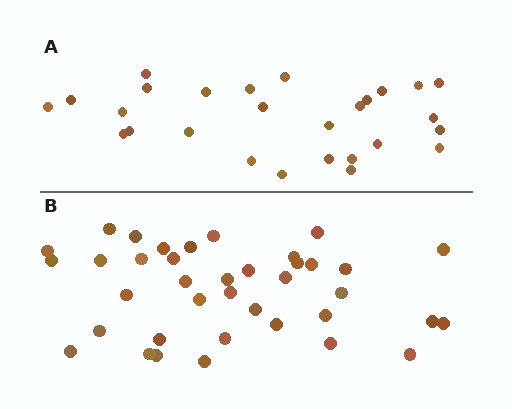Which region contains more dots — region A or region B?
Region B (the bottom region) has more dots.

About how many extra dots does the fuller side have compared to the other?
Region B has roughly 12 or so more dots than region A.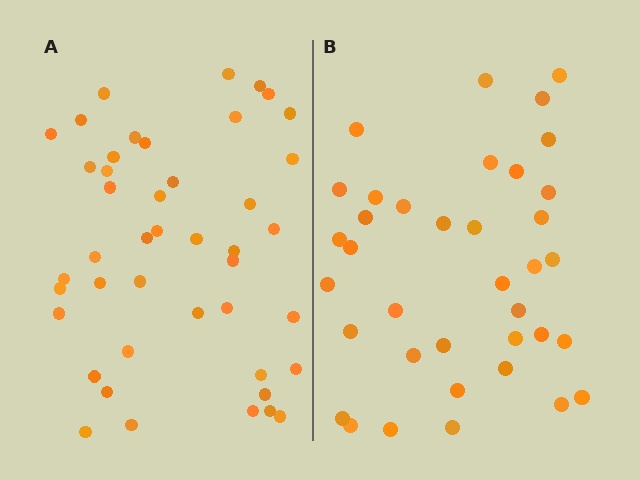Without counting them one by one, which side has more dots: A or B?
Region A (the left region) has more dots.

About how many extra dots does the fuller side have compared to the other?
Region A has roughly 8 or so more dots than region B.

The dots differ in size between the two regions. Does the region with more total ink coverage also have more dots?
No. Region B has more total ink coverage because its dots are larger, but region A actually contains more individual dots. Total area can be misleading — the number of items is what matters here.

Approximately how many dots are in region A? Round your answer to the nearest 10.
About 40 dots. (The exact count is 44, which rounds to 40.)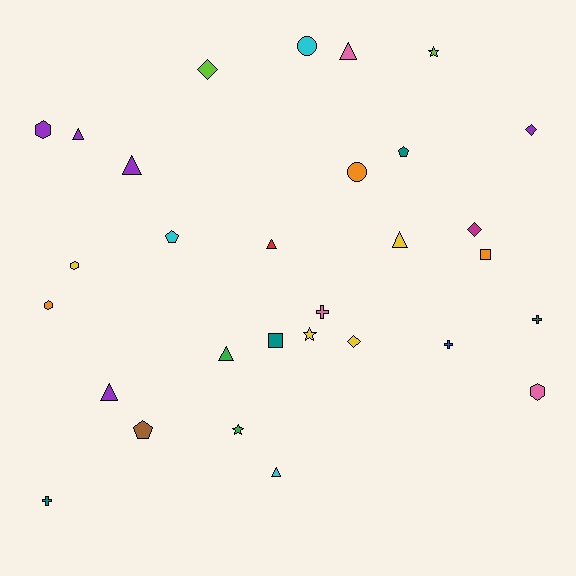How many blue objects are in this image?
There is 1 blue object.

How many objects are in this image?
There are 30 objects.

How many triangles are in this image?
There are 8 triangles.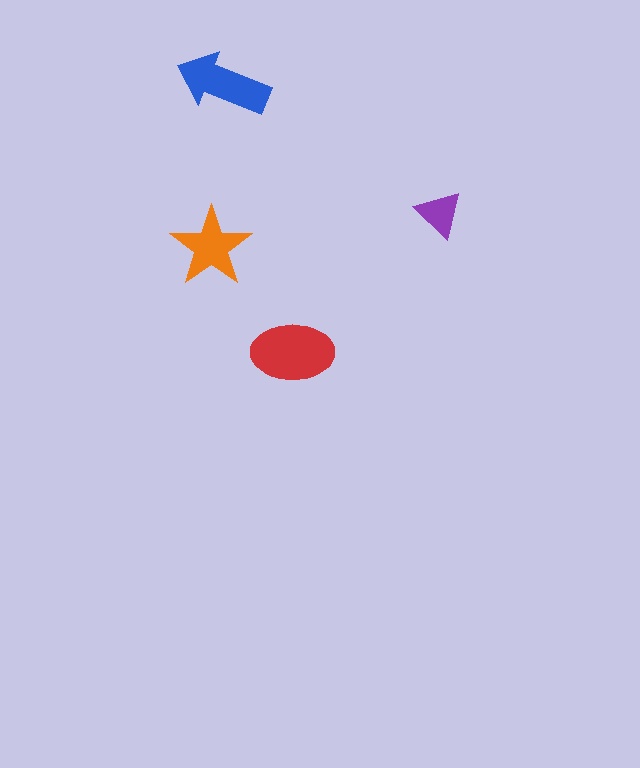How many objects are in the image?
There are 4 objects in the image.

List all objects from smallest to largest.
The purple triangle, the orange star, the blue arrow, the red ellipse.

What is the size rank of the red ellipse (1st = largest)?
1st.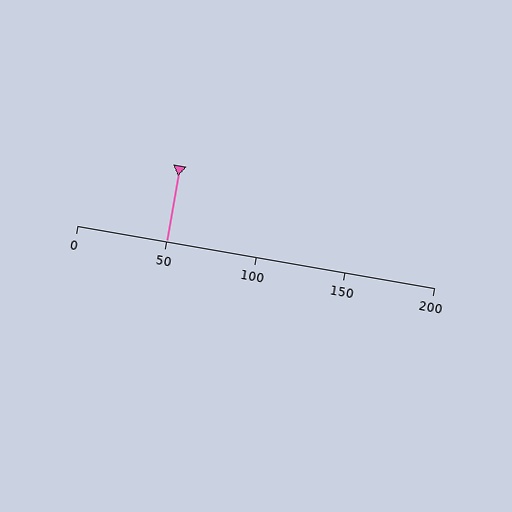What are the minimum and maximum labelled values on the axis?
The axis runs from 0 to 200.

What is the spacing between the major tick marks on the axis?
The major ticks are spaced 50 apart.